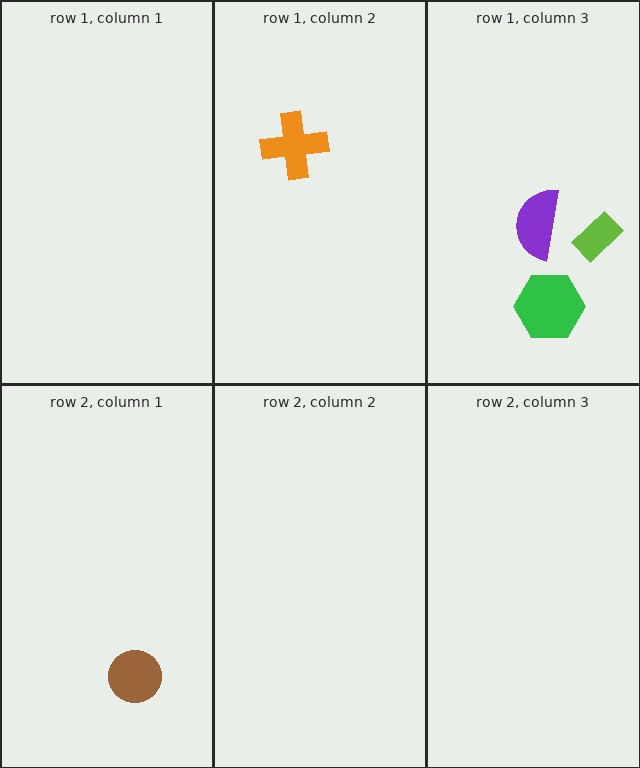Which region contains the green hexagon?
The row 1, column 3 region.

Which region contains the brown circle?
The row 2, column 1 region.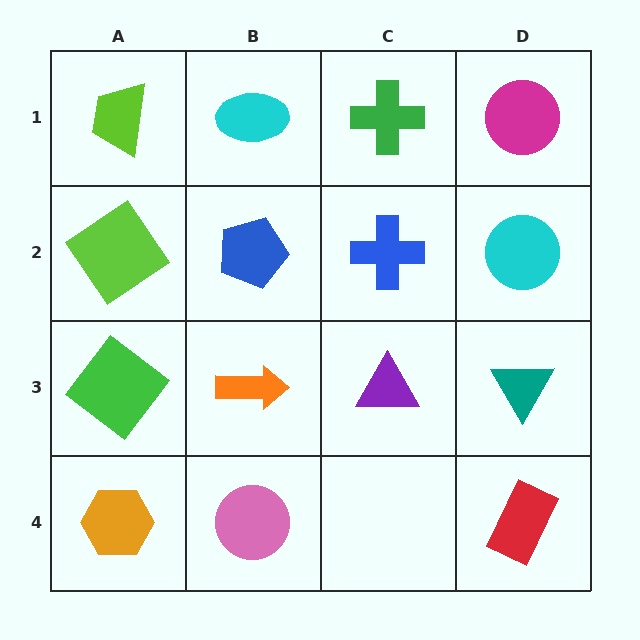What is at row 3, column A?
A green diamond.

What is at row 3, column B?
An orange arrow.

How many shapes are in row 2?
4 shapes.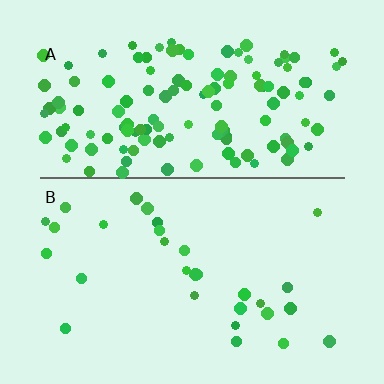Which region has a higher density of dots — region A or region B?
A (the top).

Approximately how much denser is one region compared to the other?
Approximately 4.4× — region A over region B.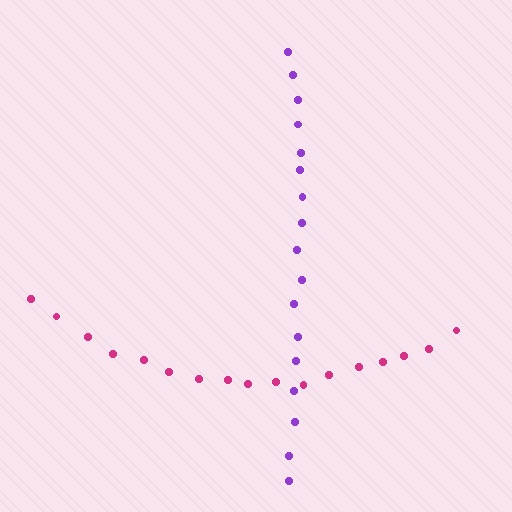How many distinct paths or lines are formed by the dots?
There are 2 distinct paths.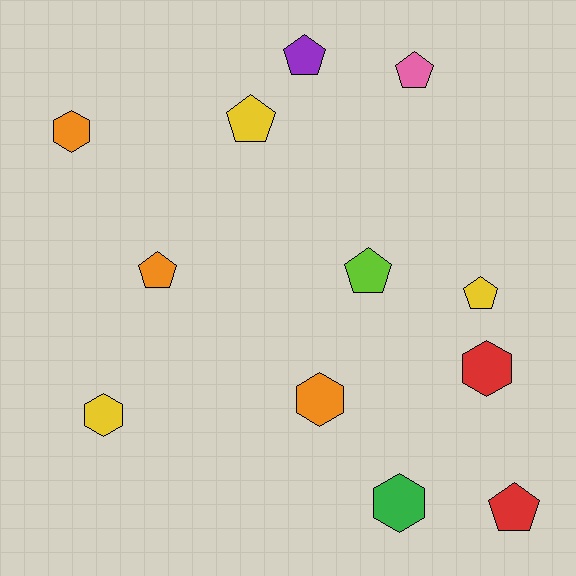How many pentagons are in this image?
There are 7 pentagons.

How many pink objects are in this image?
There is 1 pink object.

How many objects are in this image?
There are 12 objects.